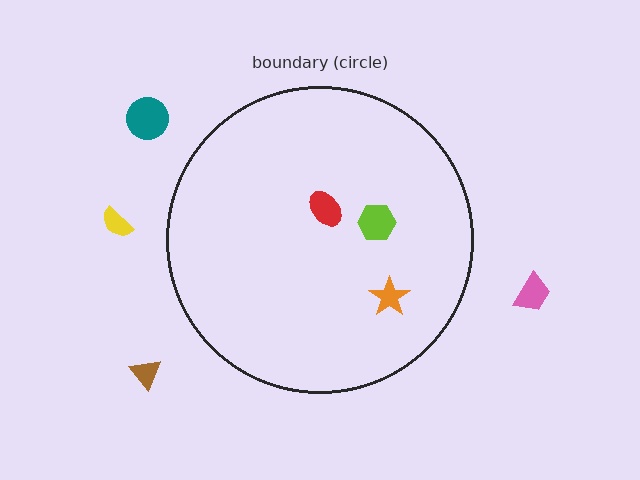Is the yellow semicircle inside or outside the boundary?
Outside.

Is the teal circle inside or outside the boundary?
Outside.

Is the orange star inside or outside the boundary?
Inside.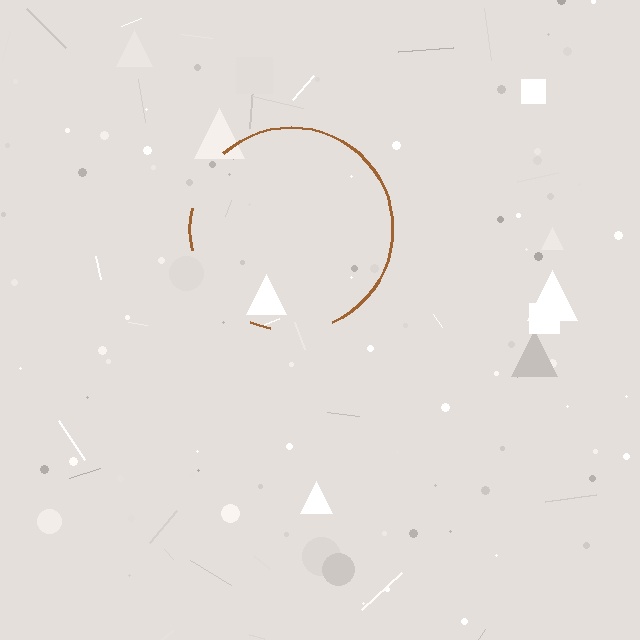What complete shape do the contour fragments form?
The contour fragments form a circle.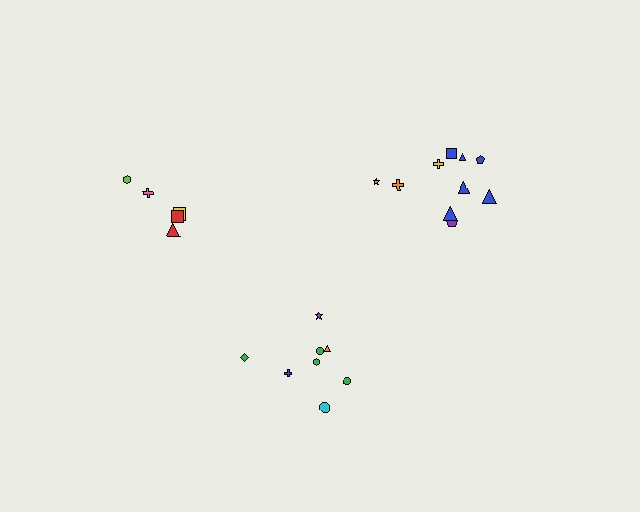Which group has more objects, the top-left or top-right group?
The top-right group.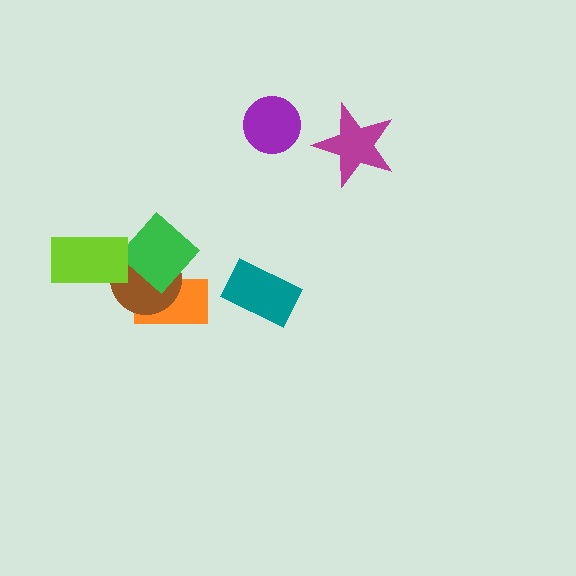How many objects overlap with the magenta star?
0 objects overlap with the magenta star.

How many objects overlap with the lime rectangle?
1 object overlaps with the lime rectangle.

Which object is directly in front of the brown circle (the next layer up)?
The green diamond is directly in front of the brown circle.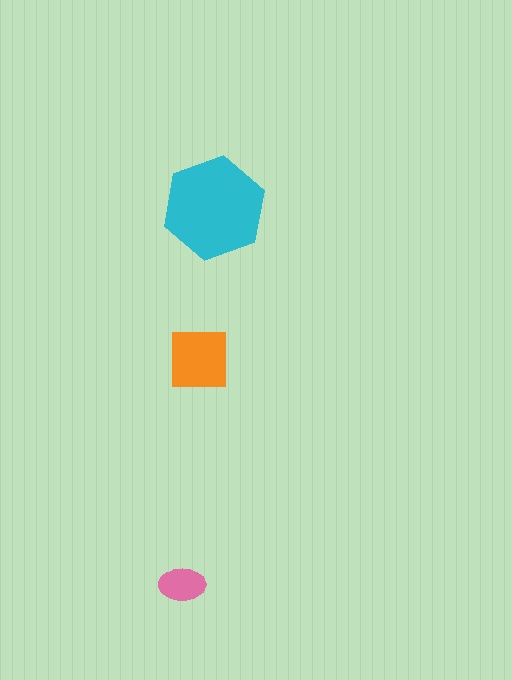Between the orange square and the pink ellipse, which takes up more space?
The orange square.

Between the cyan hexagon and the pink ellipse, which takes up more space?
The cyan hexagon.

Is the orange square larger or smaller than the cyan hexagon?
Smaller.